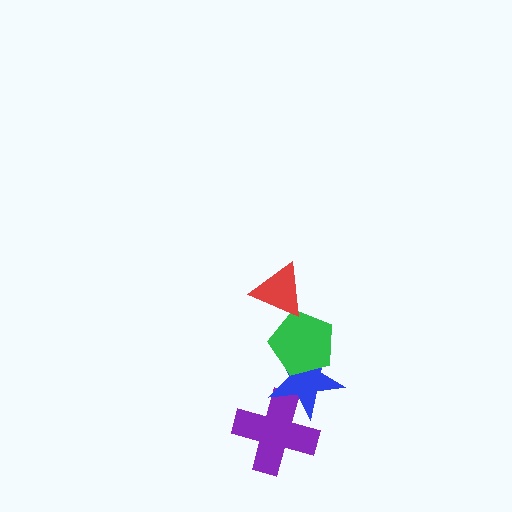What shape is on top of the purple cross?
The blue star is on top of the purple cross.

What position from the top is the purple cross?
The purple cross is 4th from the top.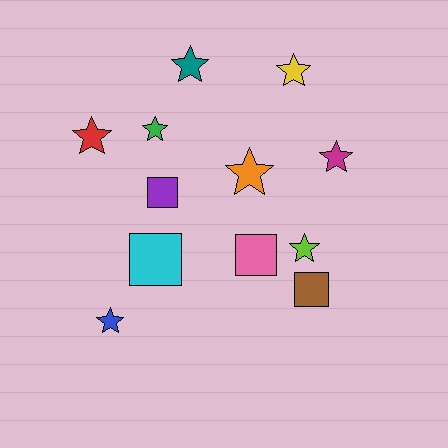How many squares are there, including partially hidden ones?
There are 4 squares.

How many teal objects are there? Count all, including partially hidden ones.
There is 1 teal object.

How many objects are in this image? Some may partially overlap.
There are 12 objects.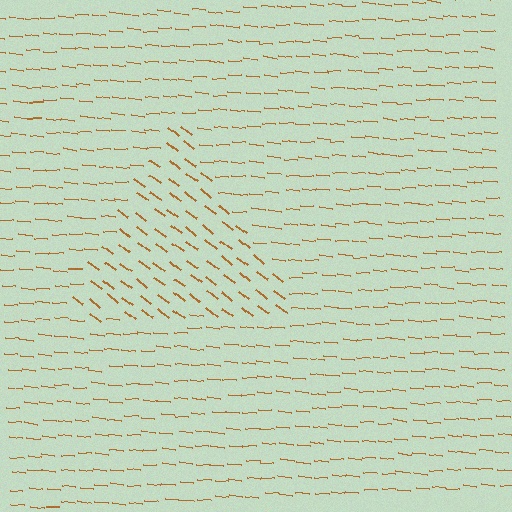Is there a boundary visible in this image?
Yes, there is a texture boundary formed by a change in line orientation.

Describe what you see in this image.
The image is filled with small brown line segments. A triangle region in the image has lines oriented differently from the surrounding lines, creating a visible texture boundary.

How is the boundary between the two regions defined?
The boundary is defined purely by a change in line orientation (approximately 31 degrees difference). All lines are the same color and thickness.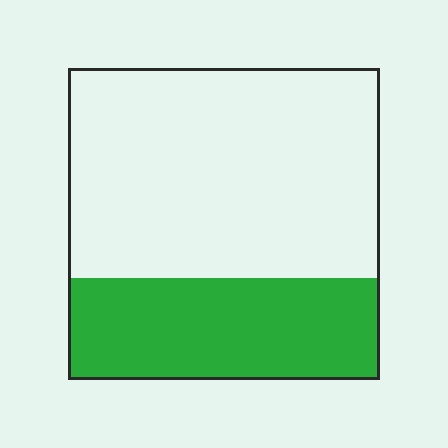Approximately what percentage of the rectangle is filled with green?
Approximately 35%.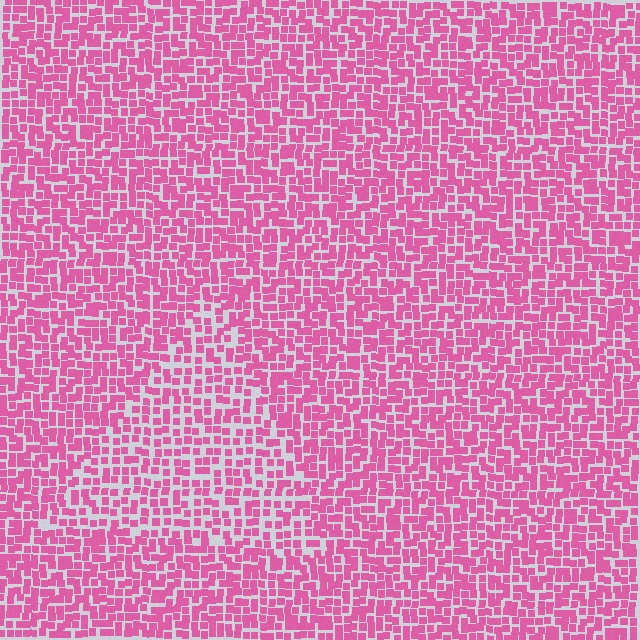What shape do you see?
I see a triangle.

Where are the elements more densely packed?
The elements are more densely packed outside the triangle boundary.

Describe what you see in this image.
The image contains small pink elements arranged at two different densities. A triangle-shaped region is visible where the elements are less densely packed than the surrounding area.